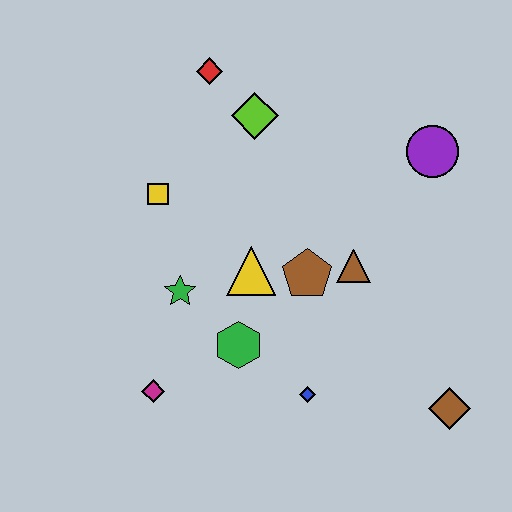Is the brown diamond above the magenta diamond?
No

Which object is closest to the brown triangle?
The brown pentagon is closest to the brown triangle.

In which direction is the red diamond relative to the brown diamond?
The red diamond is above the brown diamond.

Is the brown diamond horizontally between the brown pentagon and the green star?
No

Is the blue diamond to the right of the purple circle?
No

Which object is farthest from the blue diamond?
The red diamond is farthest from the blue diamond.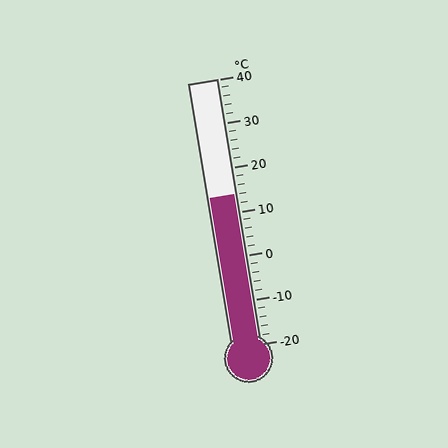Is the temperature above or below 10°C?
The temperature is above 10°C.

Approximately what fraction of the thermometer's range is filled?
The thermometer is filled to approximately 55% of its range.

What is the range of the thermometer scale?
The thermometer scale ranges from -20°C to 40°C.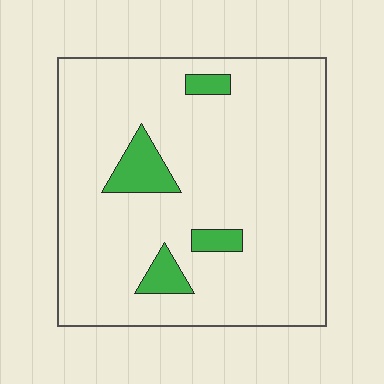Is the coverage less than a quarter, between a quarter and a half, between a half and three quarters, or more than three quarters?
Less than a quarter.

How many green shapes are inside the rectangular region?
4.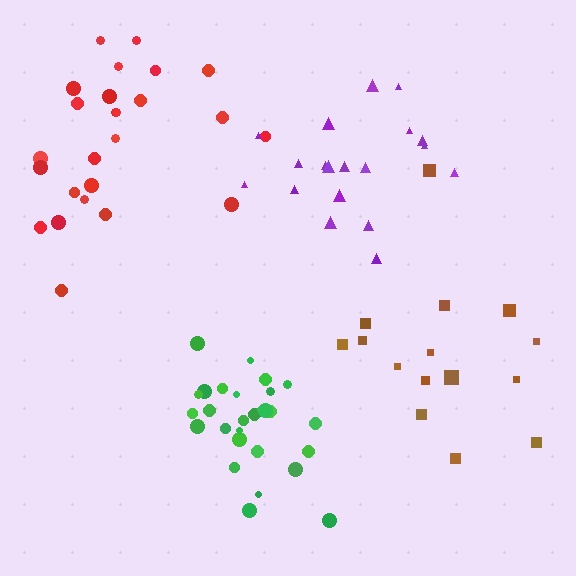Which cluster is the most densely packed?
Green.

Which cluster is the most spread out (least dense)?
Brown.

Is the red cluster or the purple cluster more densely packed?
Purple.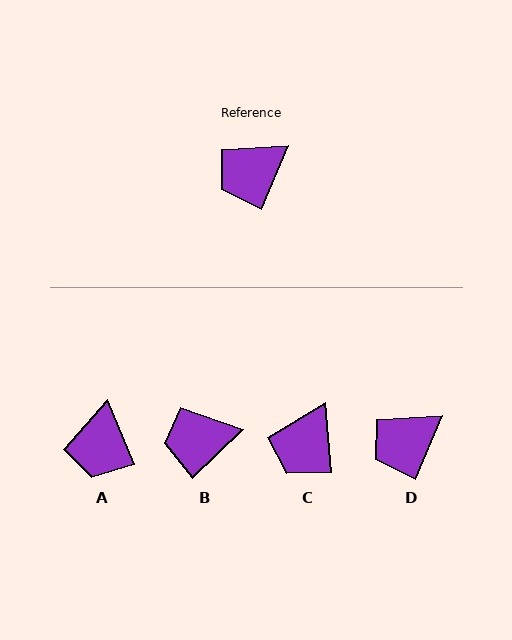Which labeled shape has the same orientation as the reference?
D.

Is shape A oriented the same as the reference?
No, it is off by about 45 degrees.